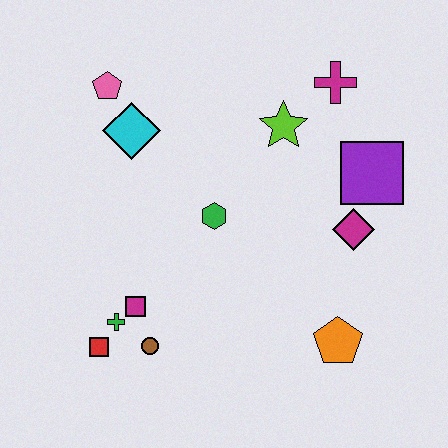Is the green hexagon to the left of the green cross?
No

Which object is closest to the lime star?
The magenta cross is closest to the lime star.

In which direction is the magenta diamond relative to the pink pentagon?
The magenta diamond is to the right of the pink pentagon.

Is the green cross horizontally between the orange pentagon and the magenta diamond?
No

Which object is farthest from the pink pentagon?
The orange pentagon is farthest from the pink pentagon.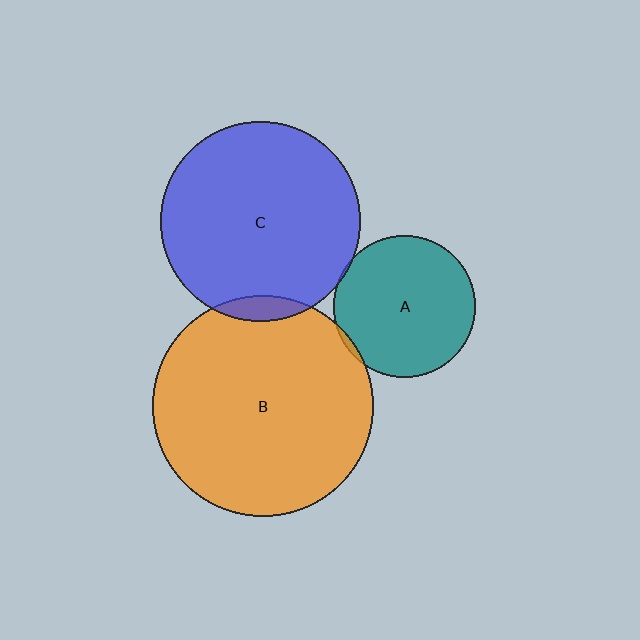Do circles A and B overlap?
Yes.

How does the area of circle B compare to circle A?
Approximately 2.4 times.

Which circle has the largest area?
Circle B (orange).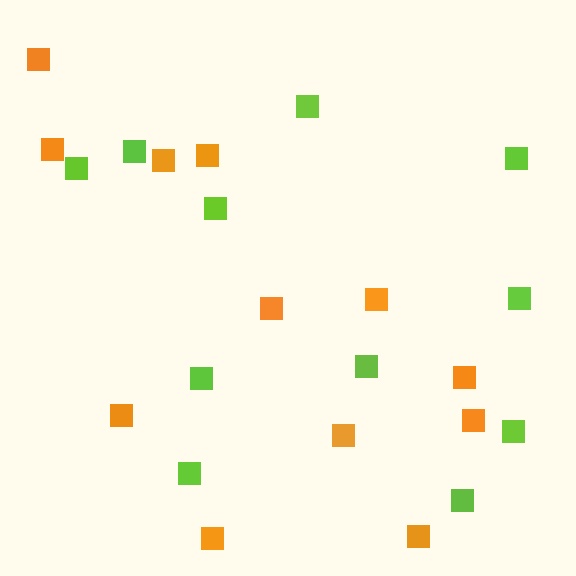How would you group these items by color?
There are 2 groups: one group of orange squares (12) and one group of lime squares (11).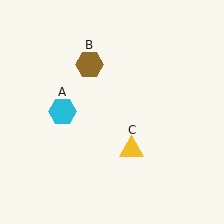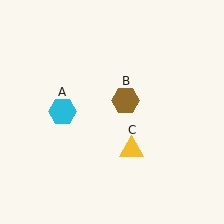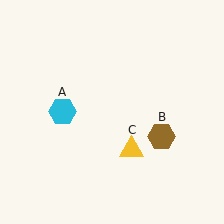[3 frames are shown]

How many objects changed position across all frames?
1 object changed position: brown hexagon (object B).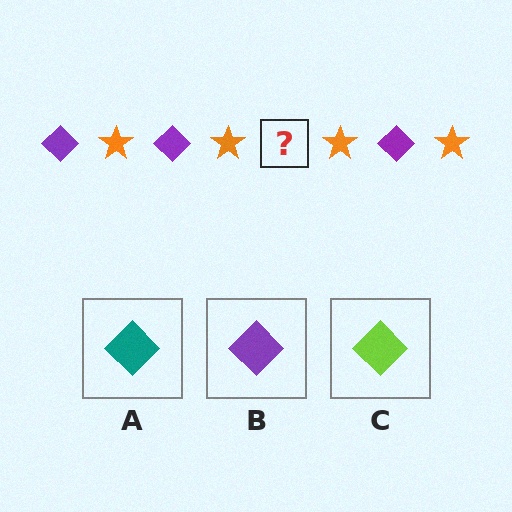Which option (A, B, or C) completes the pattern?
B.